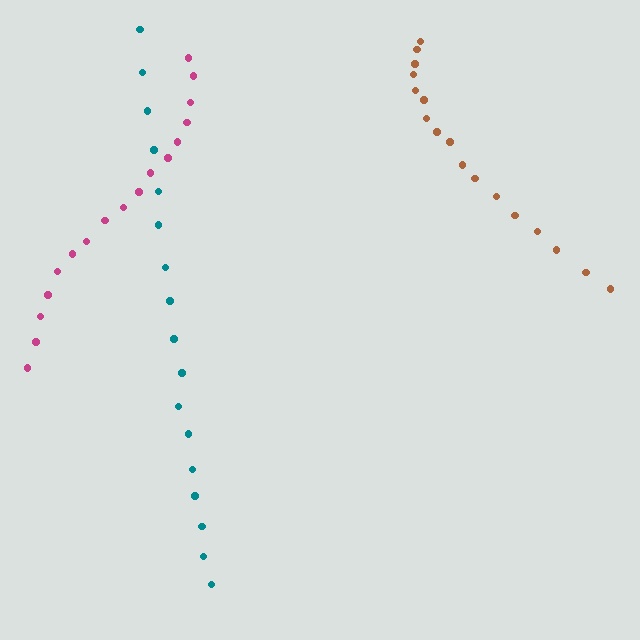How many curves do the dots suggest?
There are 3 distinct paths.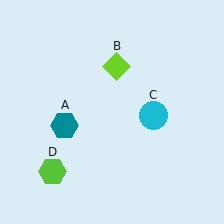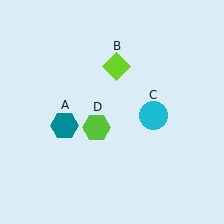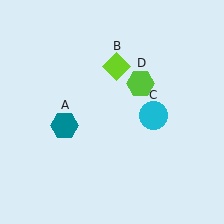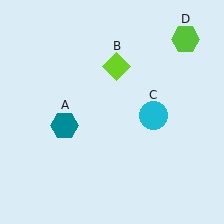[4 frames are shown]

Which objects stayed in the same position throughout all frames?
Teal hexagon (object A) and lime diamond (object B) and cyan circle (object C) remained stationary.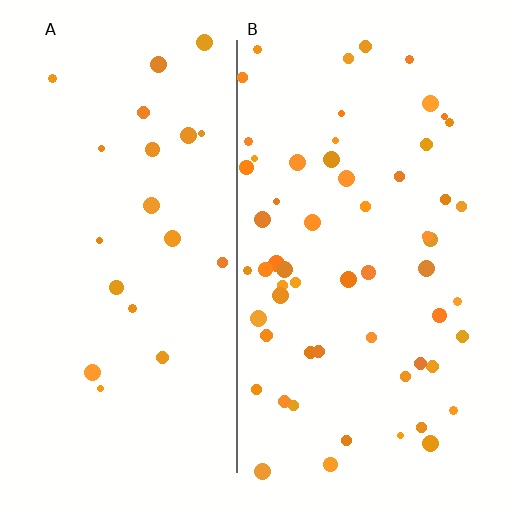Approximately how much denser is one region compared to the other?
Approximately 2.8× — region B over region A.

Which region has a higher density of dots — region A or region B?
B (the right).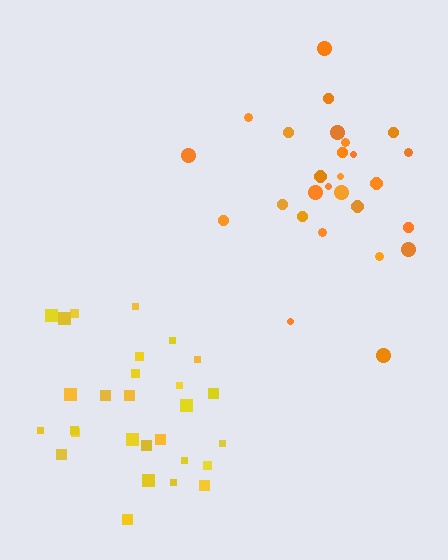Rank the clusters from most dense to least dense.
yellow, orange.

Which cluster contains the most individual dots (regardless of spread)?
Yellow (28).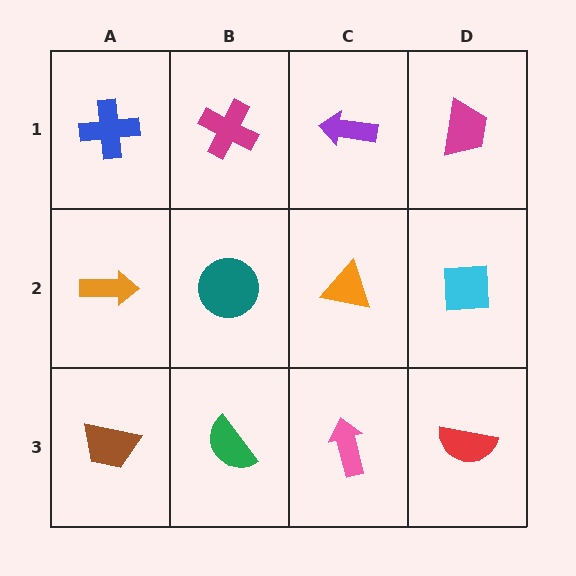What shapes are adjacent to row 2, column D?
A magenta trapezoid (row 1, column D), a red semicircle (row 3, column D), an orange triangle (row 2, column C).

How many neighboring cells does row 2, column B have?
4.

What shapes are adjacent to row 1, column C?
An orange triangle (row 2, column C), a magenta cross (row 1, column B), a magenta trapezoid (row 1, column D).